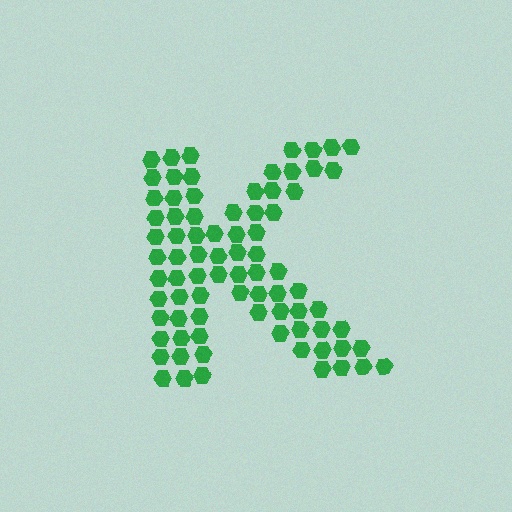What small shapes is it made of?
It is made of small hexagons.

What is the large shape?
The large shape is the letter K.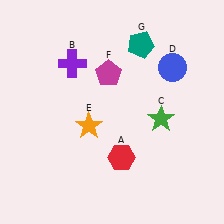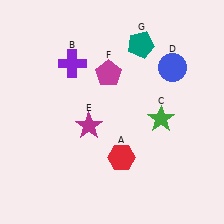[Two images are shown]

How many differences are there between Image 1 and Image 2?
There is 1 difference between the two images.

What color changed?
The star (E) changed from orange in Image 1 to magenta in Image 2.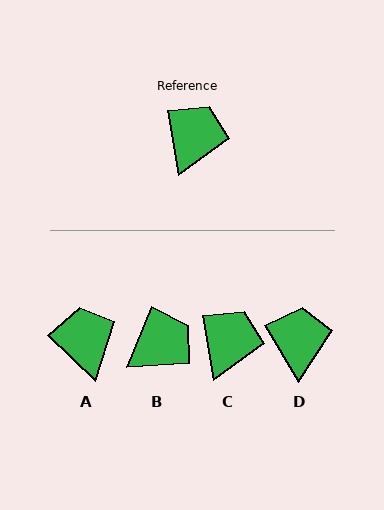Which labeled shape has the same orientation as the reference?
C.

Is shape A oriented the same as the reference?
No, it is off by about 36 degrees.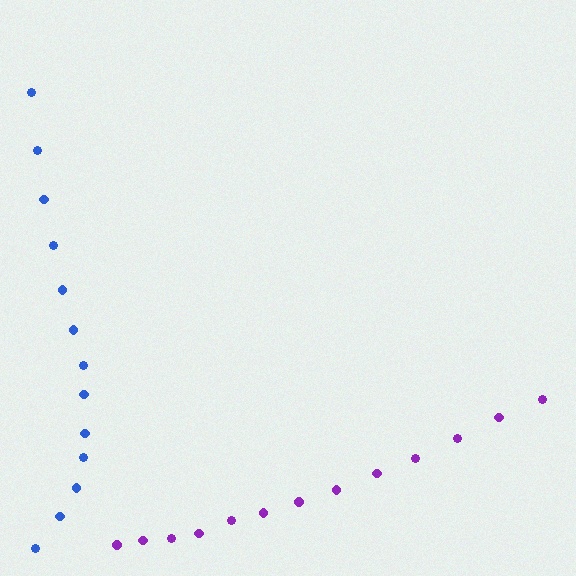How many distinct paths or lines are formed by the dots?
There are 2 distinct paths.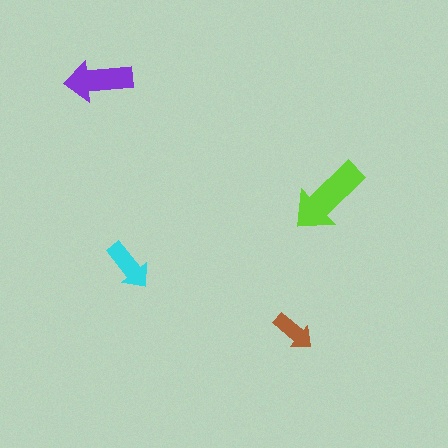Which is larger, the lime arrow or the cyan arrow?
The lime one.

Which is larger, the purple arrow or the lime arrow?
The lime one.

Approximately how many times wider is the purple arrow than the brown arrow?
About 1.5 times wider.